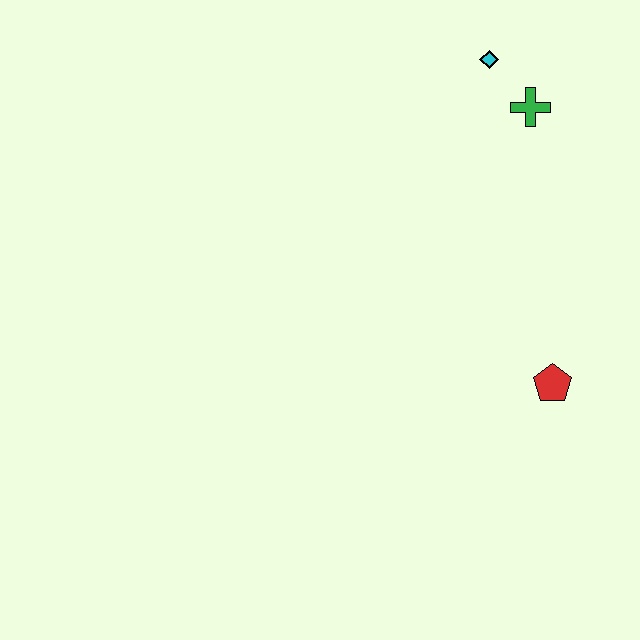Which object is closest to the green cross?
The cyan diamond is closest to the green cross.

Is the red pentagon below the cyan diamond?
Yes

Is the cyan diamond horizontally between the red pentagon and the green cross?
No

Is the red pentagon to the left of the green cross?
No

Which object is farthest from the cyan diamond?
The red pentagon is farthest from the cyan diamond.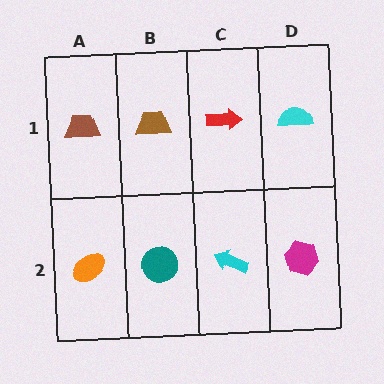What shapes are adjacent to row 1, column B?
A teal circle (row 2, column B), a brown trapezoid (row 1, column A), a red arrow (row 1, column C).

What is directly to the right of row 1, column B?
A red arrow.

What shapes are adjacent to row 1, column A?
An orange ellipse (row 2, column A), a brown trapezoid (row 1, column B).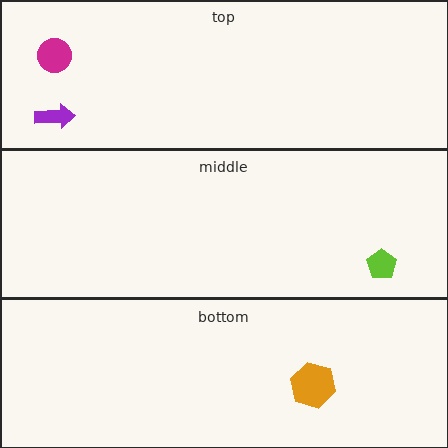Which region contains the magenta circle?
The top region.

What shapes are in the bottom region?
The orange hexagon.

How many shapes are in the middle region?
1.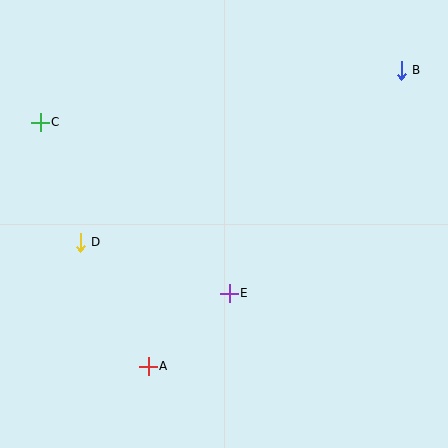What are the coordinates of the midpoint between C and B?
The midpoint between C and B is at (221, 96).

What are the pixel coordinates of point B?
Point B is at (401, 70).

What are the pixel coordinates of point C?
Point C is at (40, 122).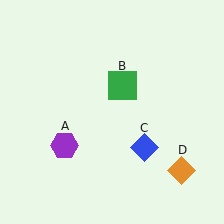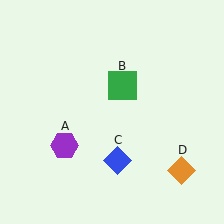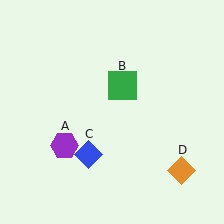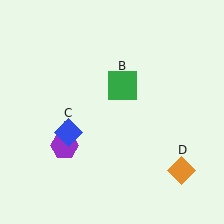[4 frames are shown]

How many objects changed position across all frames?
1 object changed position: blue diamond (object C).